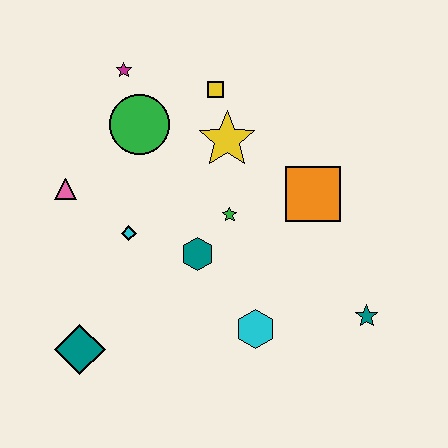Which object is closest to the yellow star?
The yellow square is closest to the yellow star.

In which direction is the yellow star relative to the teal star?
The yellow star is above the teal star.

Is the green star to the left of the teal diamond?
No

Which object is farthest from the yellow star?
The teal diamond is farthest from the yellow star.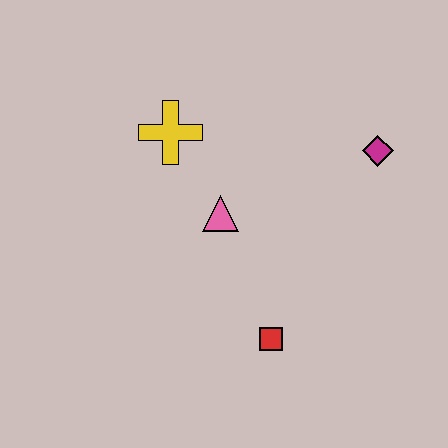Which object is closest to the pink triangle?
The yellow cross is closest to the pink triangle.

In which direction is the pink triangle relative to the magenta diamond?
The pink triangle is to the left of the magenta diamond.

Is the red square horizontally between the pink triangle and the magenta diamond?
Yes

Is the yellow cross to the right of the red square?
No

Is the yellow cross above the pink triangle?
Yes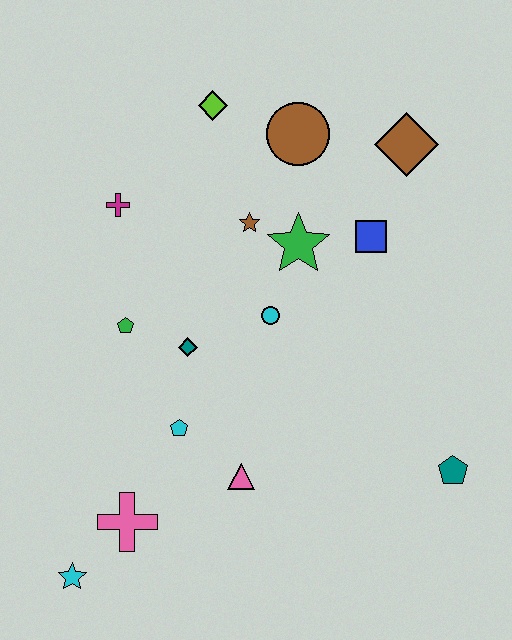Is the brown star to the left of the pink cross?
No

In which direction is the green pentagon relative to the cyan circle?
The green pentagon is to the left of the cyan circle.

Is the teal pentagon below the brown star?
Yes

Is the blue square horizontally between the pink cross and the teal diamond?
No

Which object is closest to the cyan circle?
The green star is closest to the cyan circle.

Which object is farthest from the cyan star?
The brown diamond is farthest from the cyan star.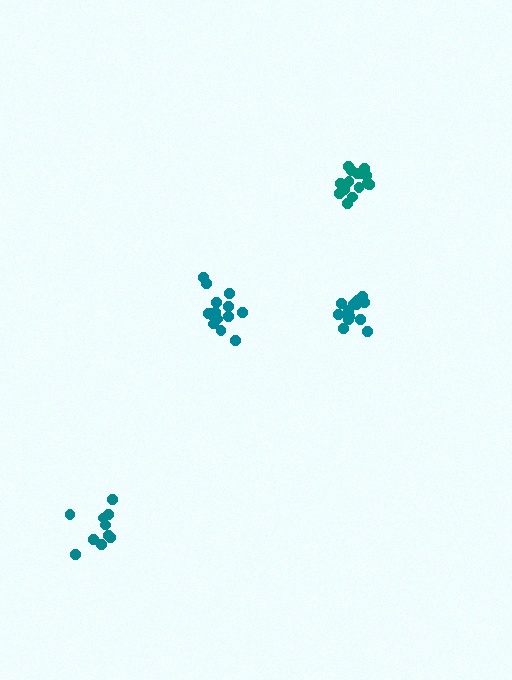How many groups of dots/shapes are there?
There are 4 groups.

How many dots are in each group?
Group 1: 10 dots, Group 2: 13 dots, Group 3: 15 dots, Group 4: 15 dots (53 total).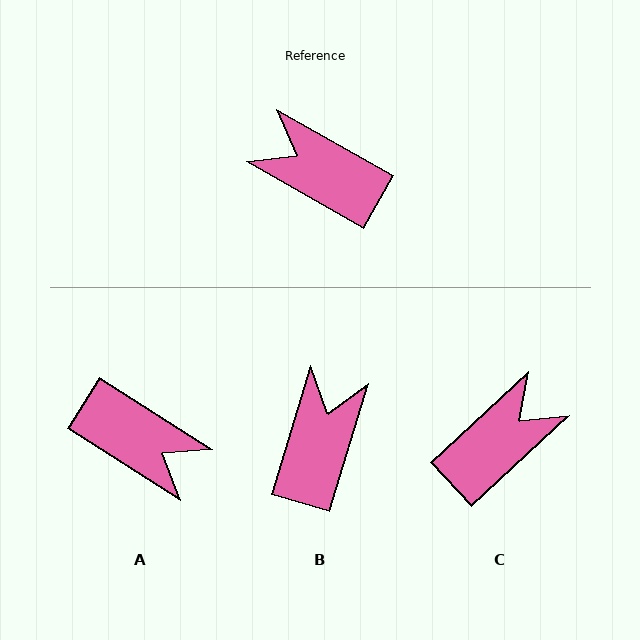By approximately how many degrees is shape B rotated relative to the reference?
Approximately 77 degrees clockwise.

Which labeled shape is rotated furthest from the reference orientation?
A, about 177 degrees away.